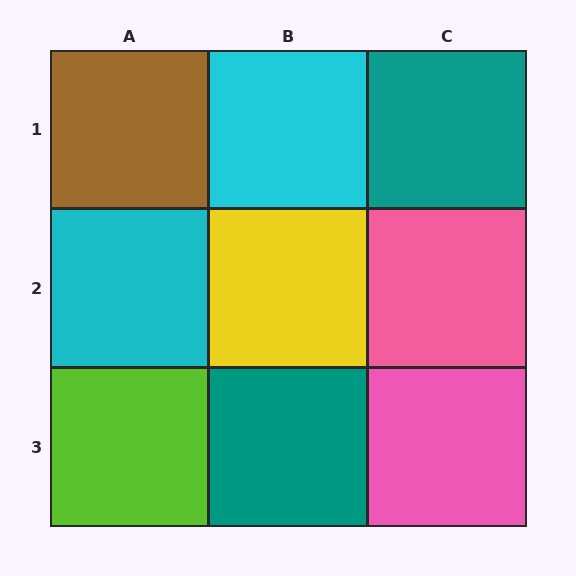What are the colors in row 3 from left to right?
Lime, teal, pink.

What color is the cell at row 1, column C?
Teal.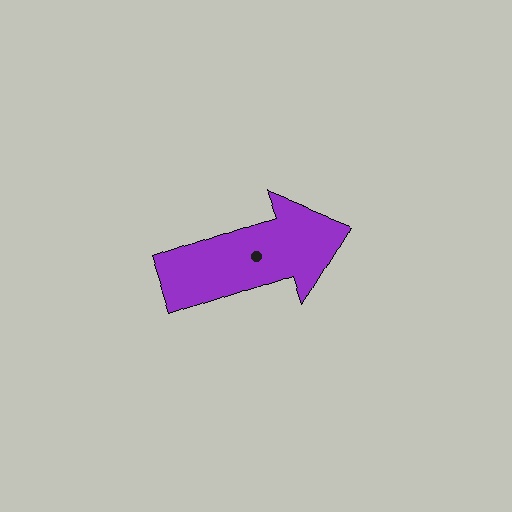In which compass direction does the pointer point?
East.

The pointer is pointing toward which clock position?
Roughly 2 o'clock.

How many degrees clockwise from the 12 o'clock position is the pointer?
Approximately 71 degrees.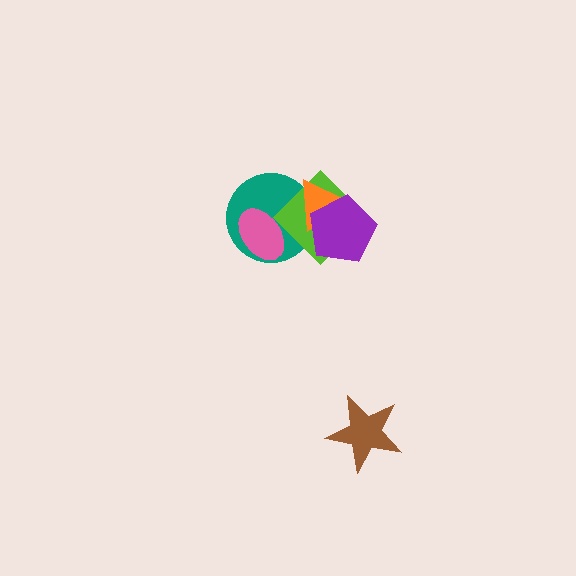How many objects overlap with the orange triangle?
3 objects overlap with the orange triangle.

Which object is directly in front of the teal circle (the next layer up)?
The lime diamond is directly in front of the teal circle.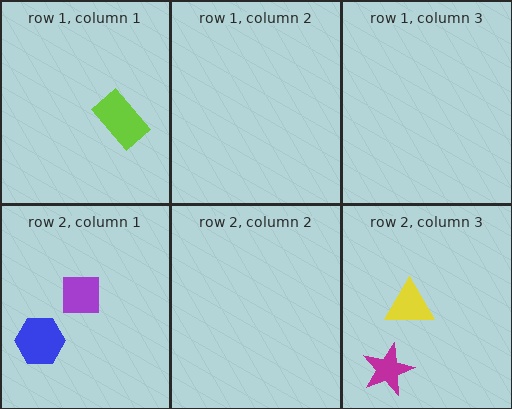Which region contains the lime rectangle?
The row 1, column 1 region.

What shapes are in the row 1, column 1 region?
The lime rectangle.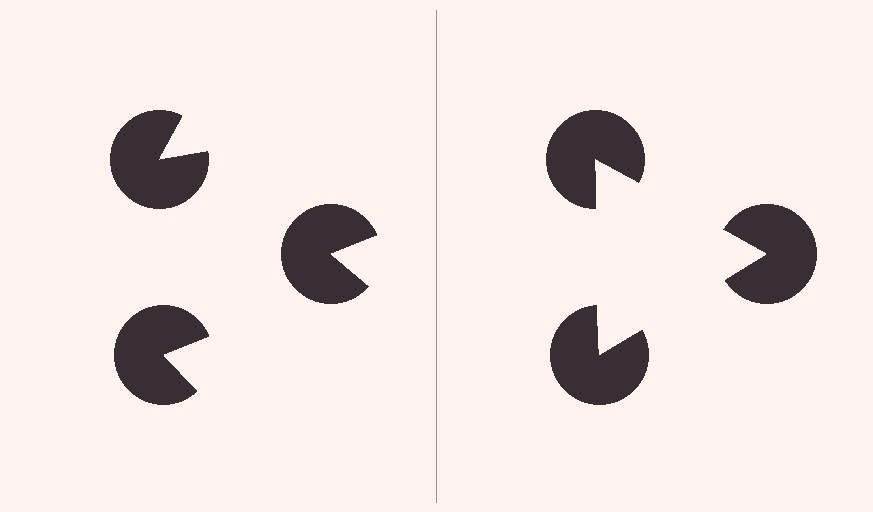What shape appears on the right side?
An illusory triangle.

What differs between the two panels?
The pac-man discs are positioned identically on both sides; only the wedge orientations differ. On the right they align to a triangle; on the left they are misaligned.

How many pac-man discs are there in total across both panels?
6 — 3 on each side.